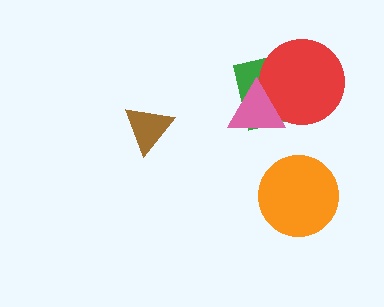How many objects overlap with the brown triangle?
0 objects overlap with the brown triangle.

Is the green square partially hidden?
Yes, it is partially covered by another shape.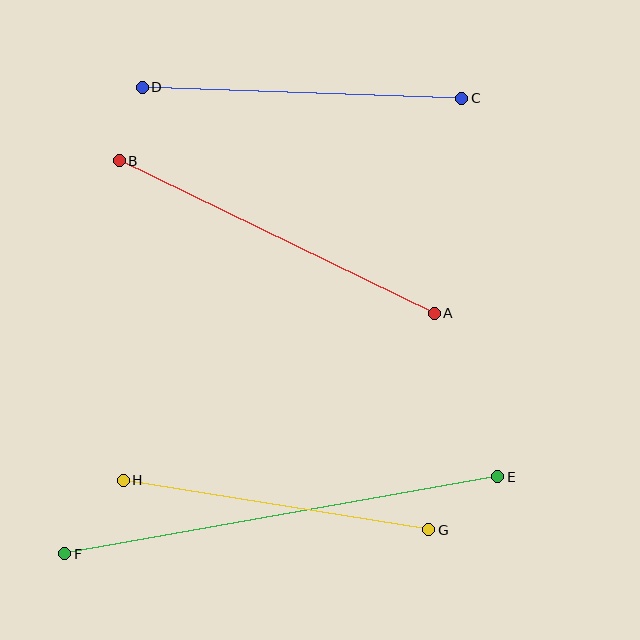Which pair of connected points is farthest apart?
Points E and F are farthest apart.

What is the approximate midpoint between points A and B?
The midpoint is at approximately (277, 237) pixels.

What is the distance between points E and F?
The distance is approximately 439 pixels.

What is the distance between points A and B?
The distance is approximately 350 pixels.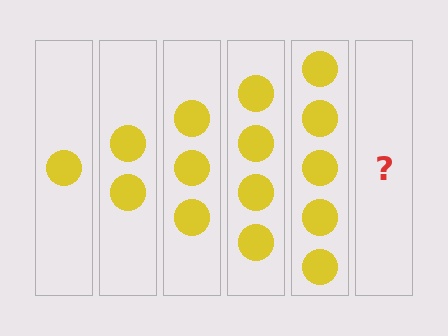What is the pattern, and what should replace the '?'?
The pattern is that each step adds one more circle. The '?' should be 6 circles.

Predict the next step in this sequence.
The next step is 6 circles.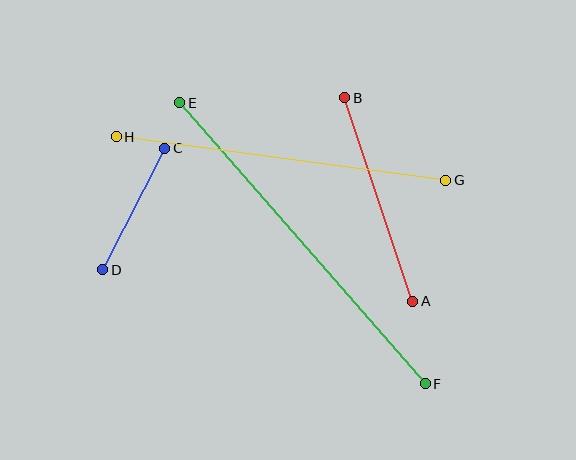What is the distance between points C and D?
The distance is approximately 136 pixels.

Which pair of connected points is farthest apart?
Points E and F are farthest apart.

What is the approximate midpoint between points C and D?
The midpoint is at approximately (134, 209) pixels.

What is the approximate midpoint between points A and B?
The midpoint is at approximately (379, 199) pixels.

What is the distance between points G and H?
The distance is approximately 332 pixels.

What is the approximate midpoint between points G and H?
The midpoint is at approximately (281, 158) pixels.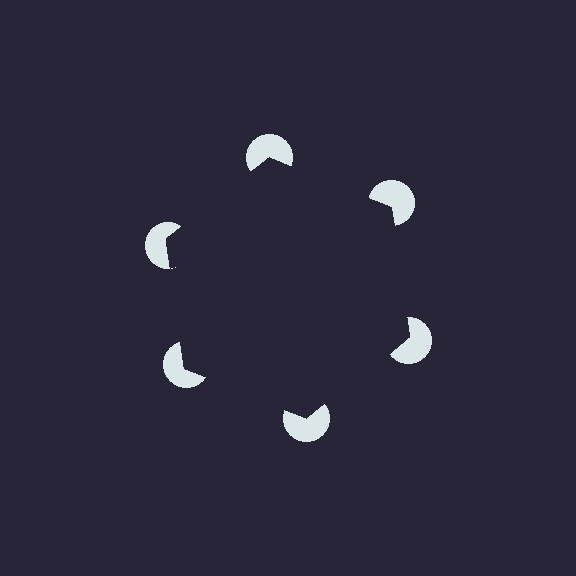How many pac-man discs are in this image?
There are 6 — one at each vertex of the illusory hexagon.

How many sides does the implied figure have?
6 sides.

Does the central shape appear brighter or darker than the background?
It typically appears slightly darker than the background, even though no actual brightness change is drawn.